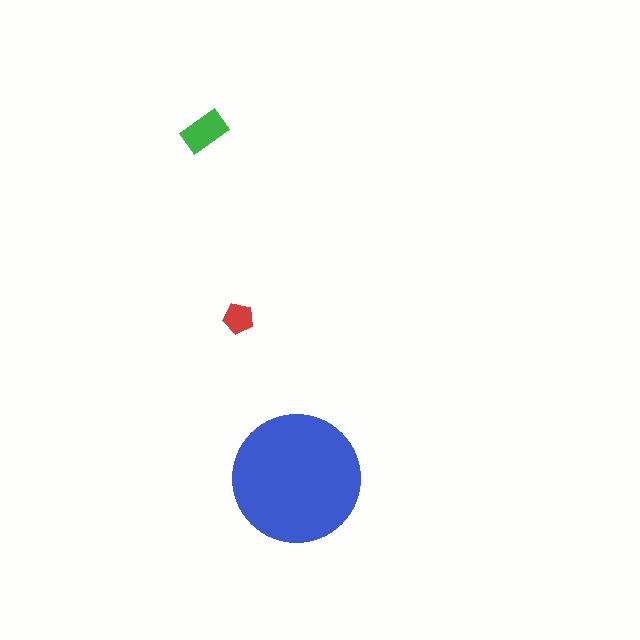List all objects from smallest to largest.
The red pentagon, the green rectangle, the blue circle.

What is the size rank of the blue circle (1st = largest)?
1st.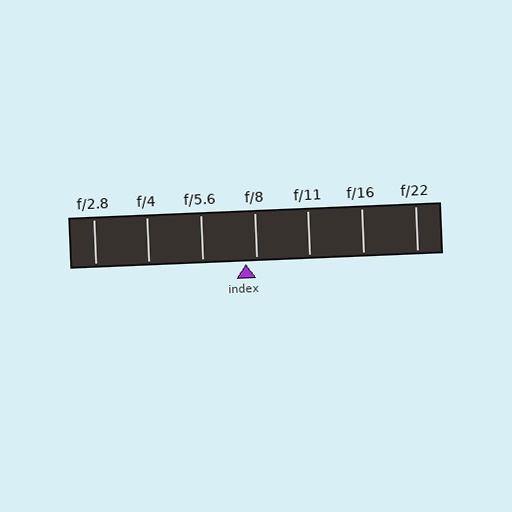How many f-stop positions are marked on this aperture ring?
There are 7 f-stop positions marked.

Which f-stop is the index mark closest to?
The index mark is closest to f/8.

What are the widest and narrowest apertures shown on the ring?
The widest aperture shown is f/2.8 and the narrowest is f/22.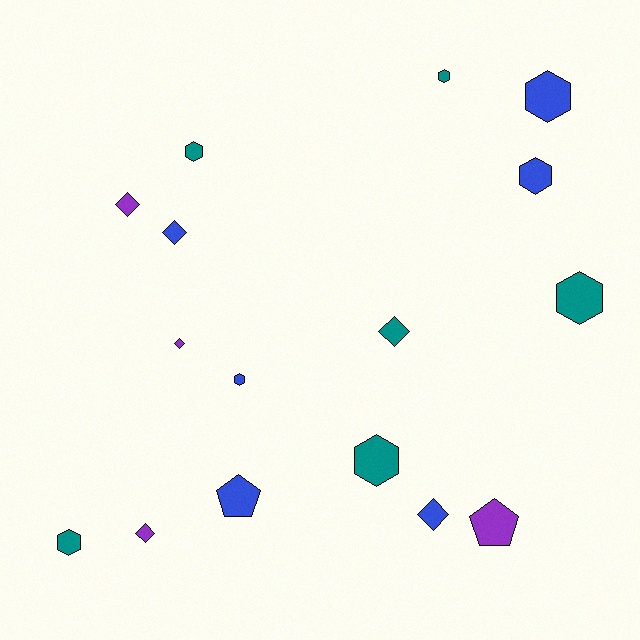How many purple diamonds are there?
There are 3 purple diamonds.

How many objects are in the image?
There are 16 objects.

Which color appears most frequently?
Teal, with 6 objects.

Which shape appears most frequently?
Hexagon, with 8 objects.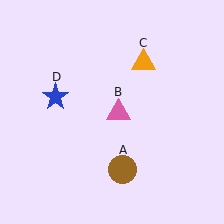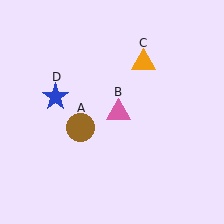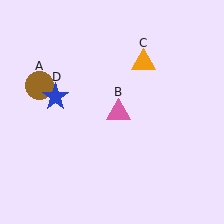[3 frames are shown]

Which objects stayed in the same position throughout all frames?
Pink triangle (object B) and orange triangle (object C) and blue star (object D) remained stationary.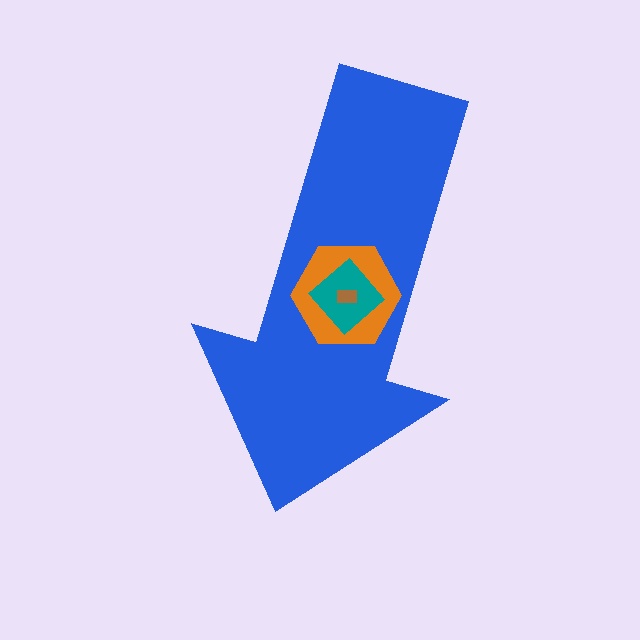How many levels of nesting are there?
4.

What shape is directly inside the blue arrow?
The orange hexagon.